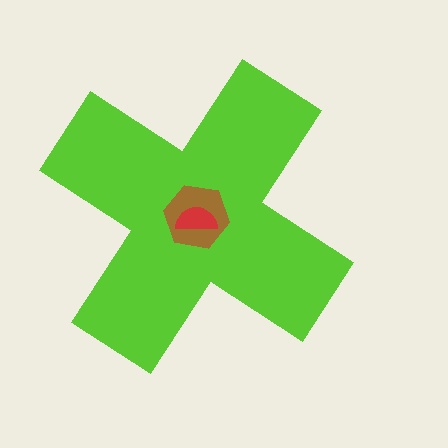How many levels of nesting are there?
3.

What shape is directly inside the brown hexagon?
The red semicircle.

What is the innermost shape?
The red semicircle.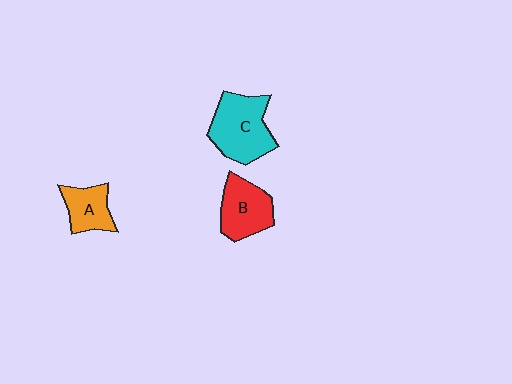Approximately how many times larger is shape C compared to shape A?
Approximately 1.8 times.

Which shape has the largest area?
Shape C (cyan).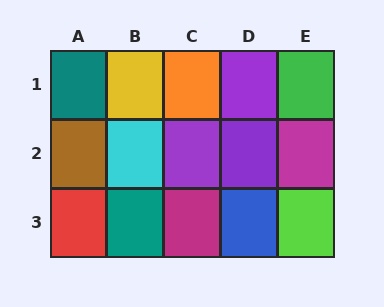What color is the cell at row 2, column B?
Cyan.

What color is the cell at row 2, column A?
Brown.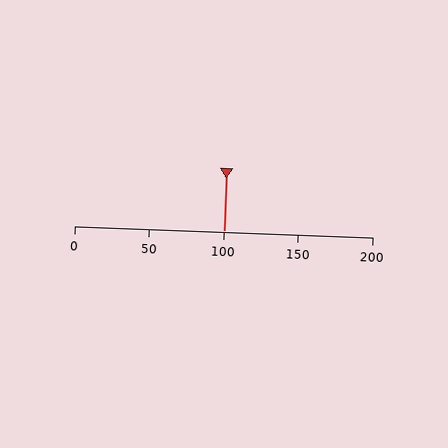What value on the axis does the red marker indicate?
The marker indicates approximately 100.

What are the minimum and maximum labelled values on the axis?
The axis runs from 0 to 200.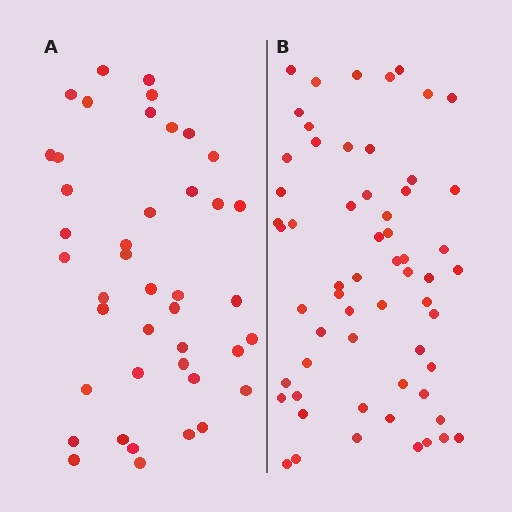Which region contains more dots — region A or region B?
Region B (the right region) has more dots.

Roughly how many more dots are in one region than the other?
Region B has approximately 20 more dots than region A.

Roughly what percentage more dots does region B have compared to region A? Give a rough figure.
About 45% more.